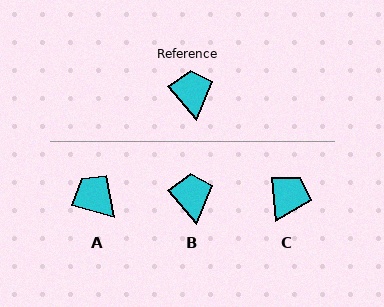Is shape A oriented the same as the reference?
No, it is off by about 34 degrees.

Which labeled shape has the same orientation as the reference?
B.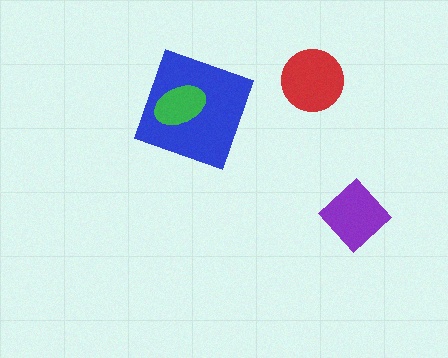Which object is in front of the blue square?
The green ellipse is in front of the blue square.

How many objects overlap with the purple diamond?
0 objects overlap with the purple diamond.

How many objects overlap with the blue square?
1 object overlaps with the blue square.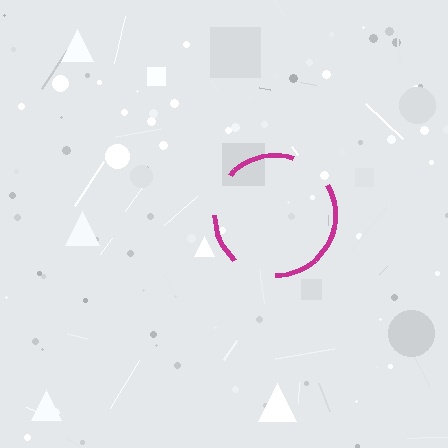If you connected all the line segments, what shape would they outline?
They would outline a circle.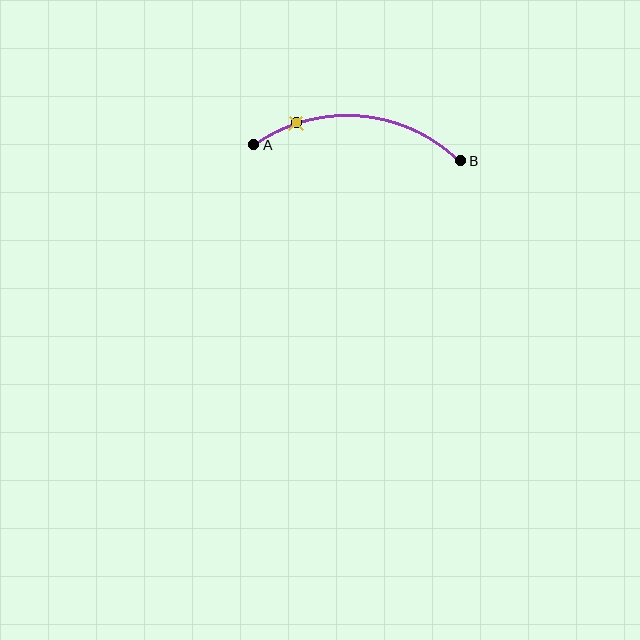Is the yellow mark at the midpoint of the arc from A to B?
No. The yellow mark lies on the arc but is closer to endpoint A. The arc midpoint would be at the point on the curve equidistant along the arc from both A and B.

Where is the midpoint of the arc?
The arc midpoint is the point on the curve farthest from the straight line joining A and B. It sits above that line.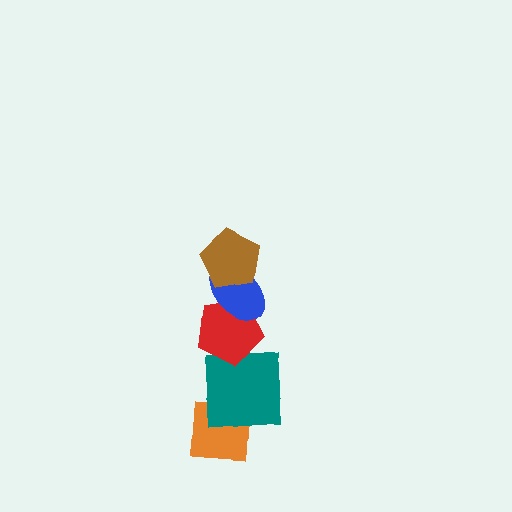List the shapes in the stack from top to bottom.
From top to bottom: the brown pentagon, the blue ellipse, the red pentagon, the teal square, the orange square.